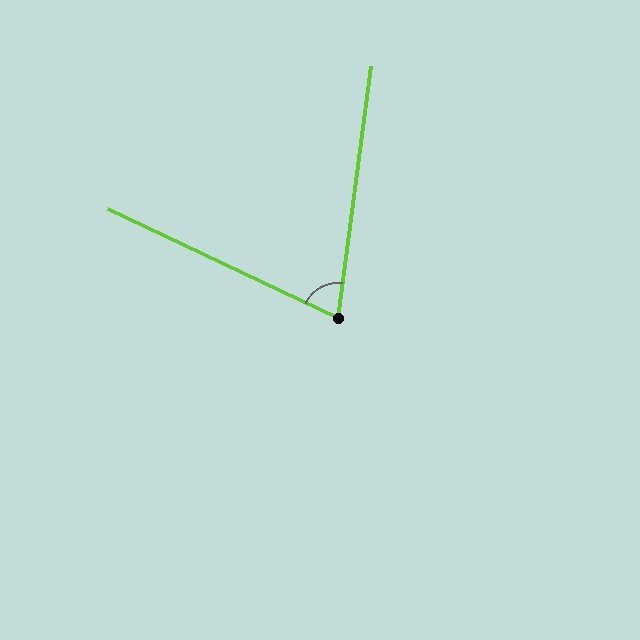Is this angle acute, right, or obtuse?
It is acute.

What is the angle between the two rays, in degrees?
Approximately 72 degrees.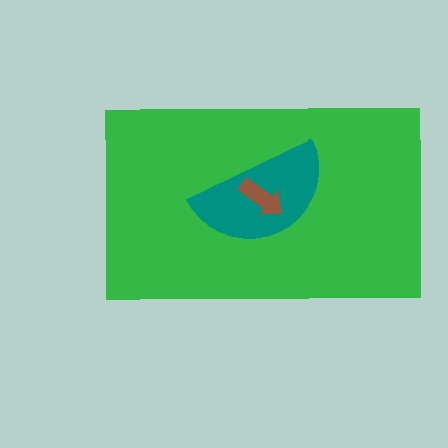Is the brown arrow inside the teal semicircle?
Yes.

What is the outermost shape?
The green rectangle.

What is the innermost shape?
The brown arrow.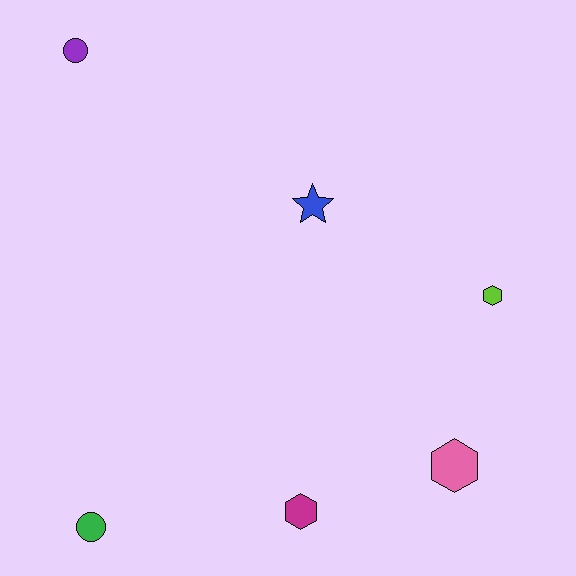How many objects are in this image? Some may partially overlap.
There are 6 objects.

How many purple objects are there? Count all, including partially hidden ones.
There is 1 purple object.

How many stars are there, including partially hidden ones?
There is 1 star.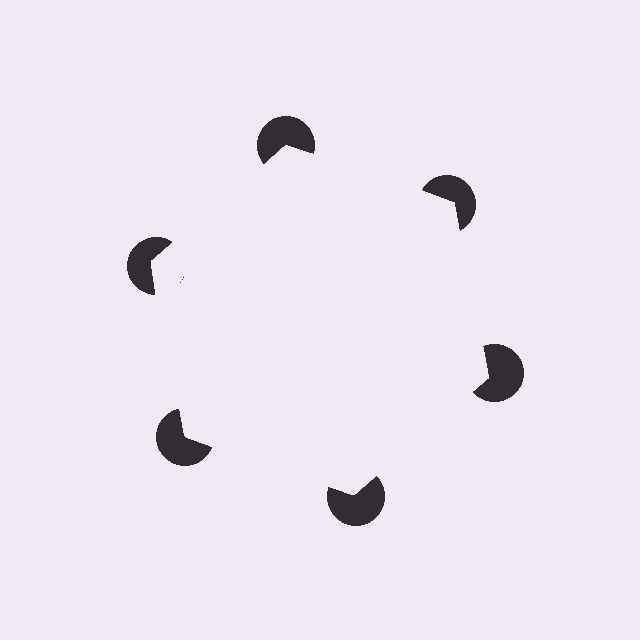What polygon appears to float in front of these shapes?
An illusory hexagon — its edges are inferred from the aligned wedge cuts in the pac-man discs, not physically drawn.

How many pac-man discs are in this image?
There are 6 — one at each vertex of the illusory hexagon.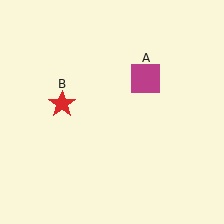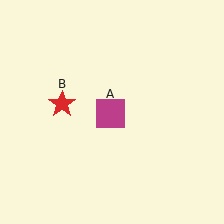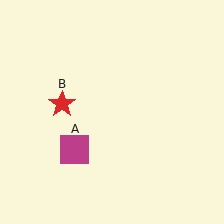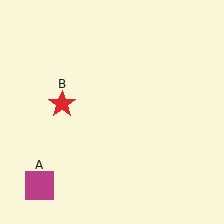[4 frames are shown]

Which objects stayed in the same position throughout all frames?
Red star (object B) remained stationary.